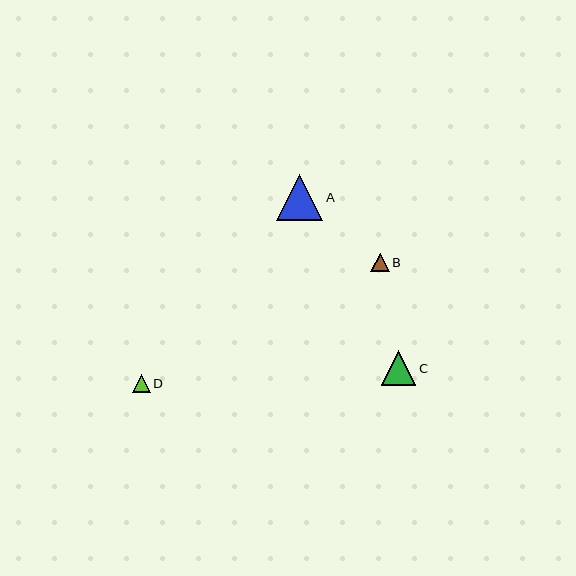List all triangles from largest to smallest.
From largest to smallest: A, C, B, D.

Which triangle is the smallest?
Triangle D is the smallest with a size of approximately 17 pixels.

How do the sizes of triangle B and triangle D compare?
Triangle B and triangle D are approximately the same size.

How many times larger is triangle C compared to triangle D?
Triangle C is approximately 2.0 times the size of triangle D.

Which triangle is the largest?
Triangle A is the largest with a size of approximately 46 pixels.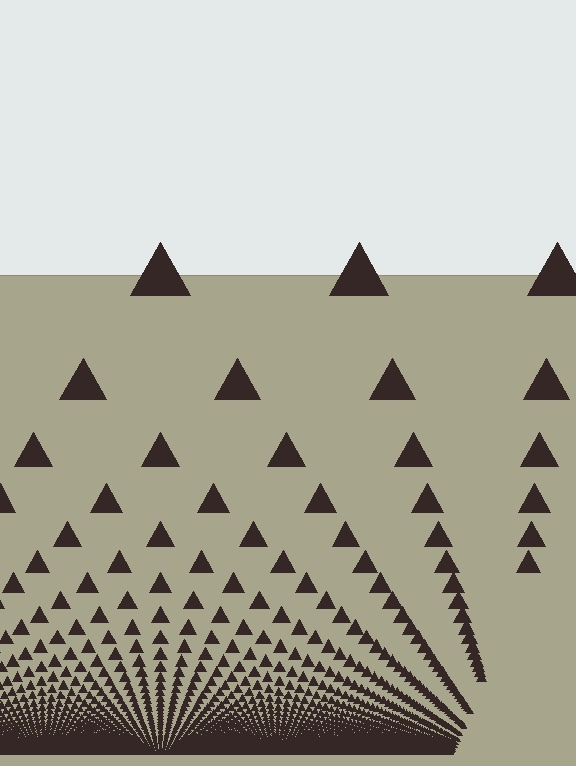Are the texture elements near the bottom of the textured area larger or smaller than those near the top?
Smaller. The gradient is inverted — elements near the bottom are smaller and denser.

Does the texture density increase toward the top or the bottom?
Density increases toward the bottom.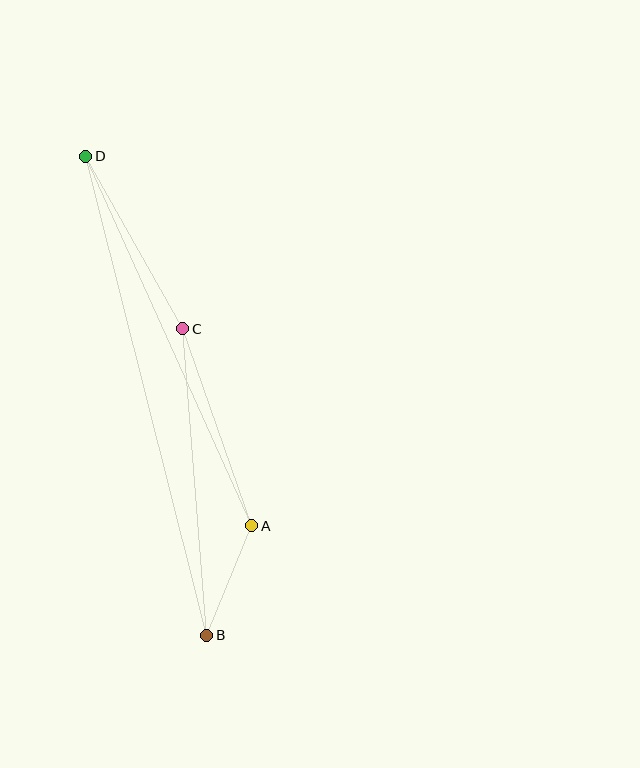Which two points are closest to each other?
Points A and B are closest to each other.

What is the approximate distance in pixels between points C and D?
The distance between C and D is approximately 198 pixels.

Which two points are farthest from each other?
Points B and D are farthest from each other.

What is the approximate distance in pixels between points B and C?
The distance between B and C is approximately 307 pixels.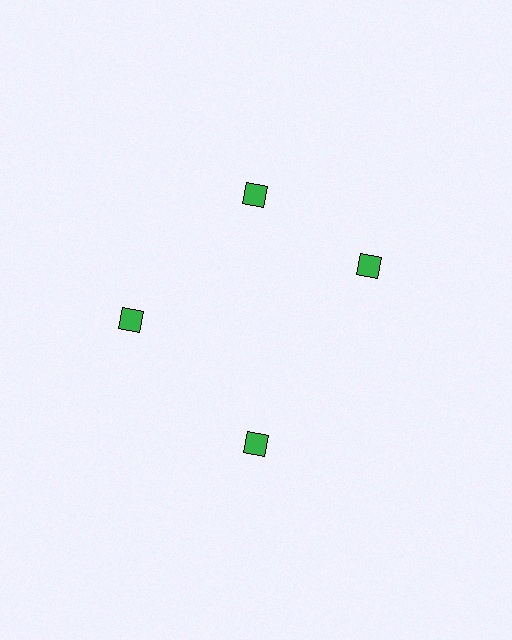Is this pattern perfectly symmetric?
No. The 4 green squares are arranged in a ring, but one element near the 3 o'clock position is rotated out of alignment along the ring, breaking the 4-fold rotational symmetry.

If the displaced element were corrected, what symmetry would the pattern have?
It would have 4-fold rotational symmetry — the pattern would map onto itself every 90 degrees.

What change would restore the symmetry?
The symmetry would be restored by rotating it back into even spacing with its neighbors so that all 4 squares sit at equal angles and equal distance from the center.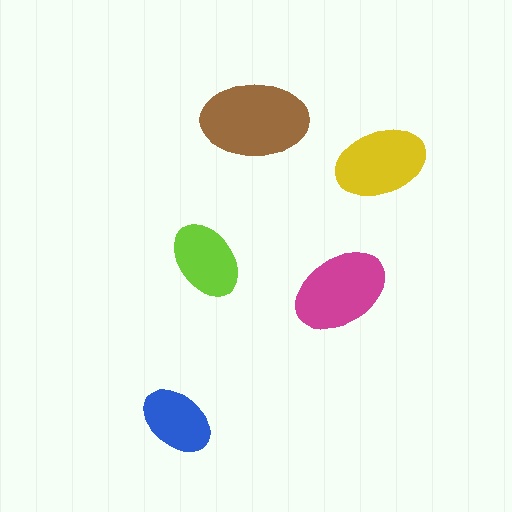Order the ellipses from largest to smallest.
the brown one, the magenta one, the yellow one, the lime one, the blue one.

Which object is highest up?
The brown ellipse is topmost.